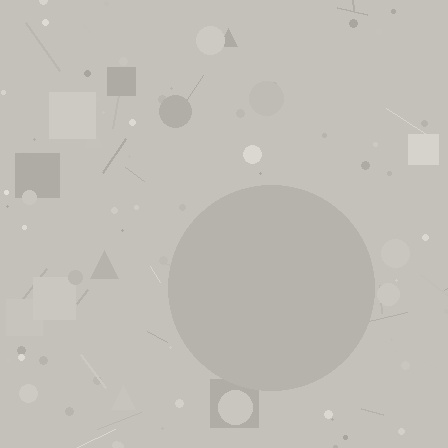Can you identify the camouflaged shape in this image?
The camouflaged shape is a circle.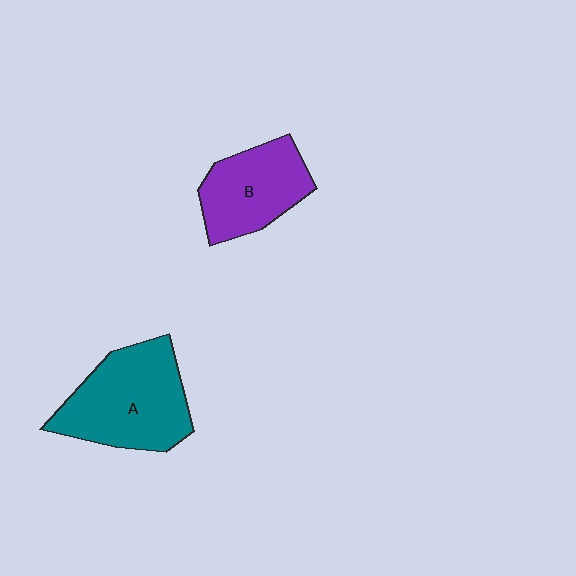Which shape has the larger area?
Shape A (teal).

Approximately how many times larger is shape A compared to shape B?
Approximately 1.4 times.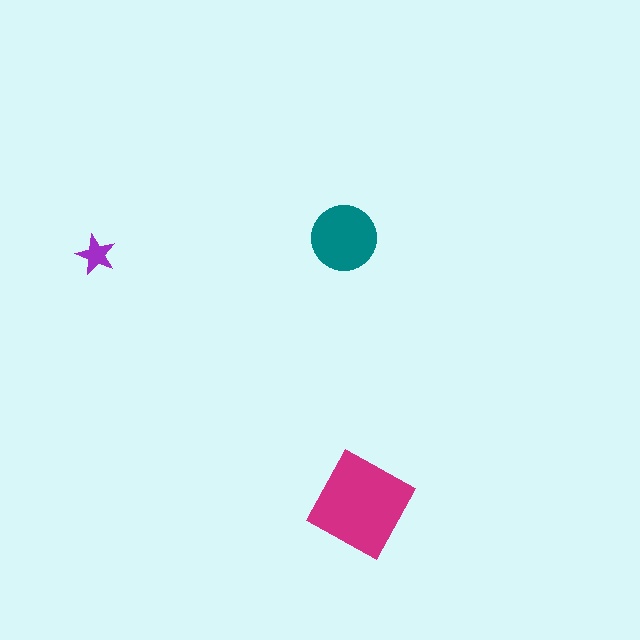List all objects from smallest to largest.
The purple star, the teal circle, the magenta diamond.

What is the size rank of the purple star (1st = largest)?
3rd.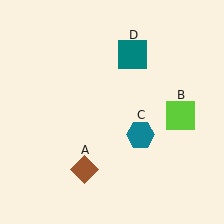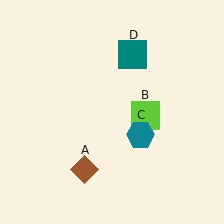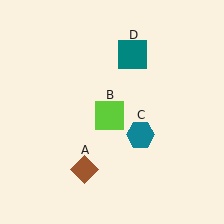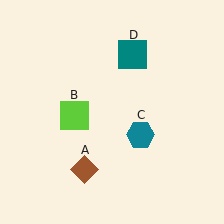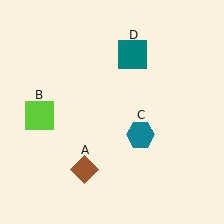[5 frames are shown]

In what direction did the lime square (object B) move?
The lime square (object B) moved left.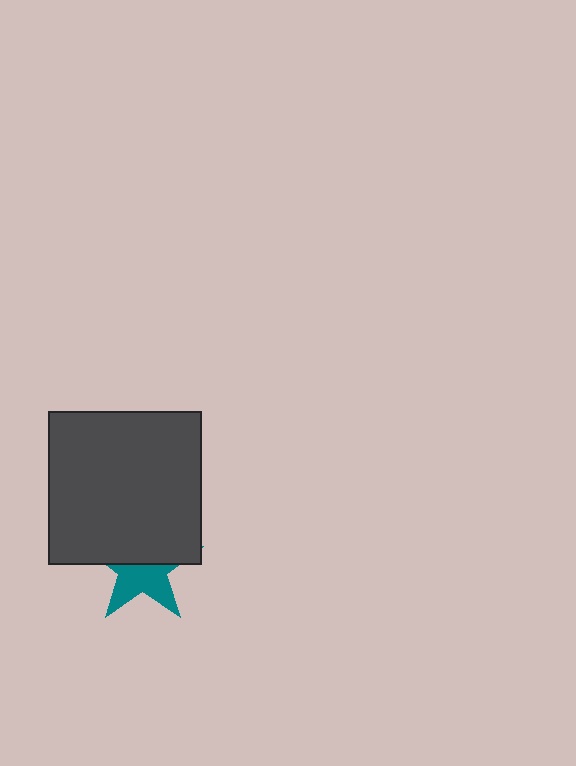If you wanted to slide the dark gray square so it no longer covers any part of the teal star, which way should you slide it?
Slide it up — that is the most direct way to separate the two shapes.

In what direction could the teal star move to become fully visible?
The teal star could move down. That would shift it out from behind the dark gray square entirely.